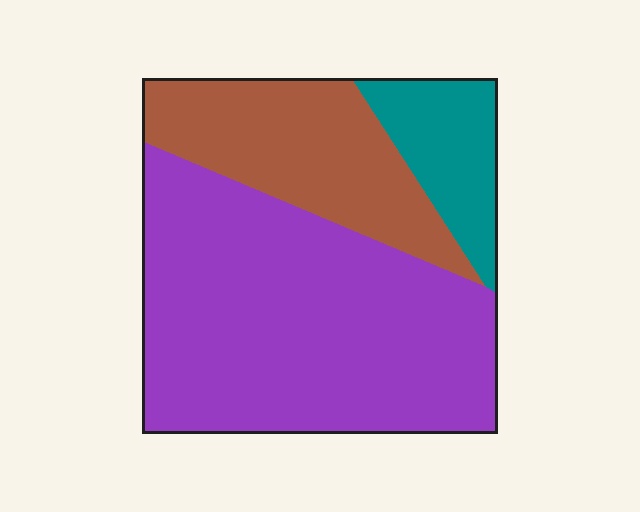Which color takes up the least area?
Teal, at roughly 15%.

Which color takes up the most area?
Purple, at roughly 60%.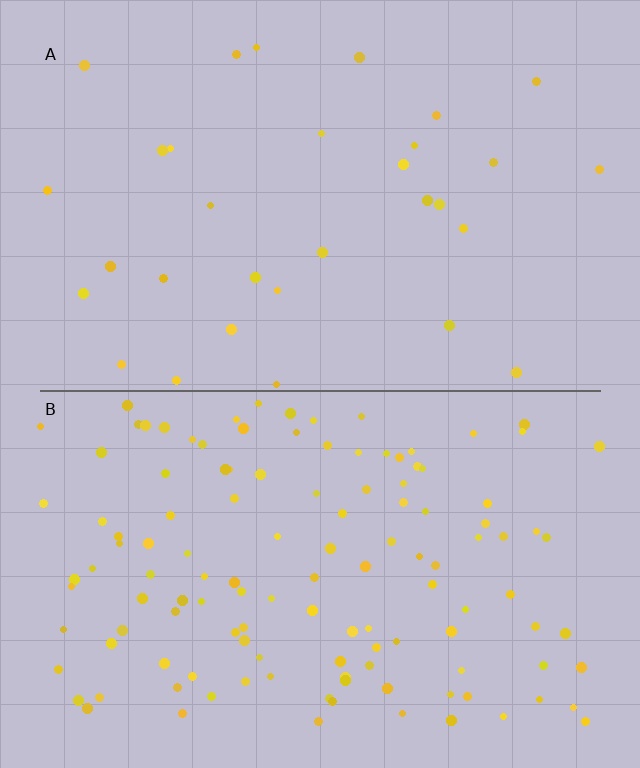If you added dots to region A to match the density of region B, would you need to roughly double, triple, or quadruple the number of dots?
Approximately quadruple.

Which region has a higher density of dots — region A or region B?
B (the bottom).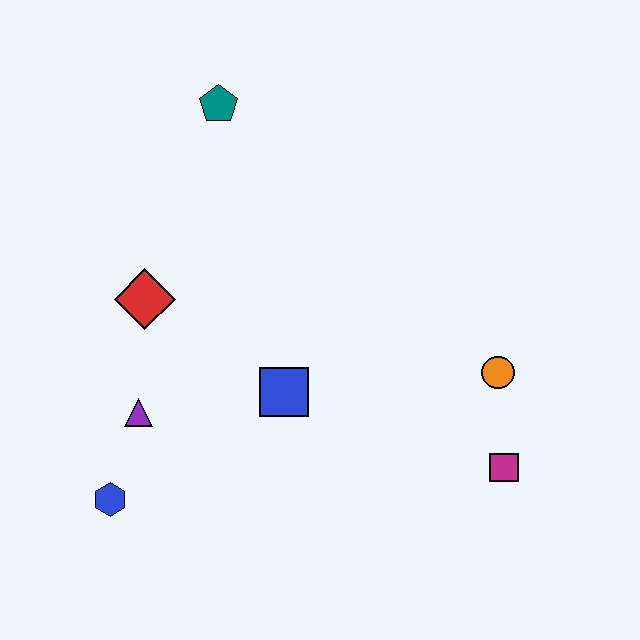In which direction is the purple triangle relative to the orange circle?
The purple triangle is to the left of the orange circle.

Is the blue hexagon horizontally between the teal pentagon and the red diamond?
No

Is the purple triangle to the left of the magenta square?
Yes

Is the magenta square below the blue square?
Yes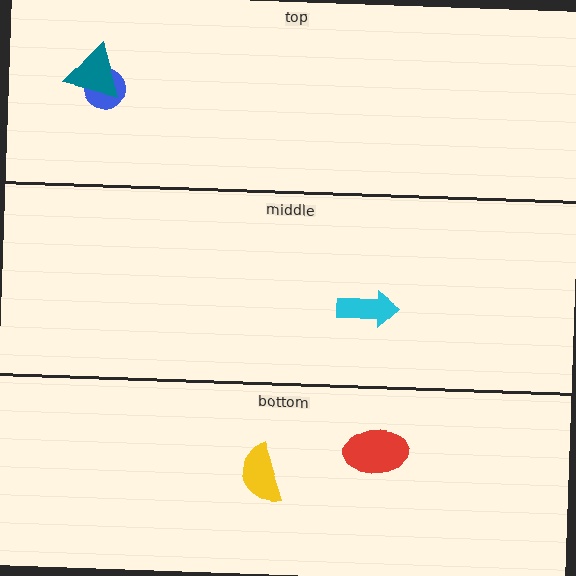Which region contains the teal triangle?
The top region.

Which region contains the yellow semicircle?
The bottom region.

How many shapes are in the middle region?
1.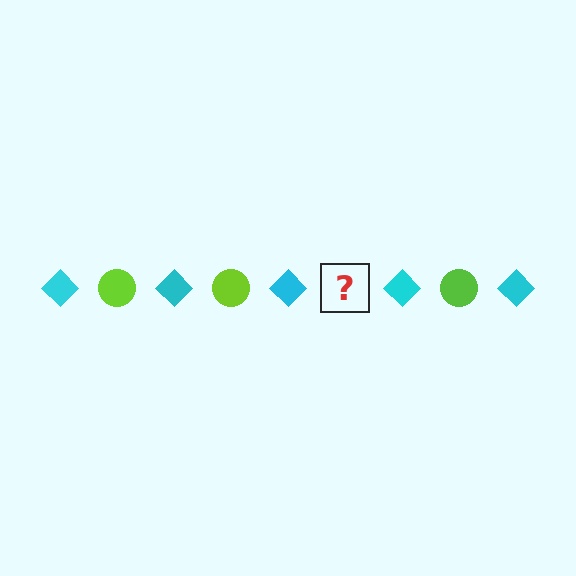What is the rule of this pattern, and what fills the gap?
The rule is that the pattern alternates between cyan diamond and lime circle. The gap should be filled with a lime circle.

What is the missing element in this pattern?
The missing element is a lime circle.